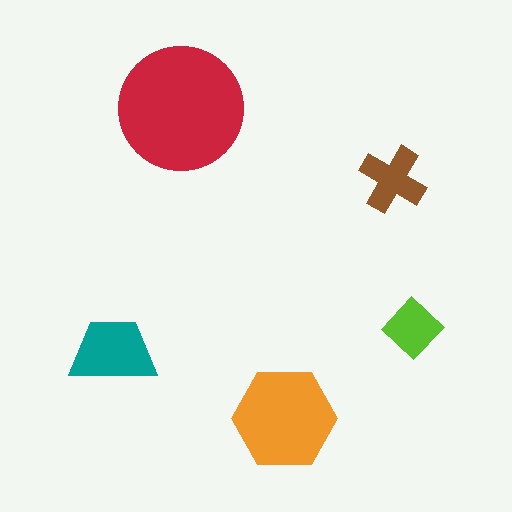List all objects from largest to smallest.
The red circle, the orange hexagon, the teal trapezoid, the brown cross, the lime diamond.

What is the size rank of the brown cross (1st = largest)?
4th.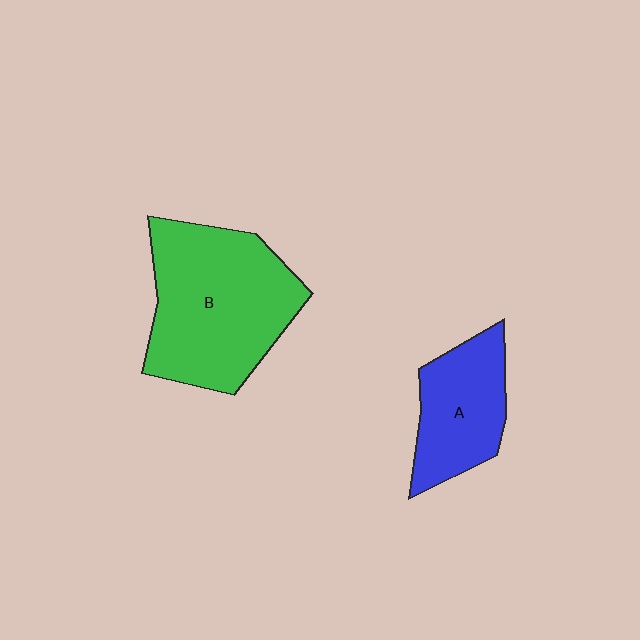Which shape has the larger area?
Shape B (green).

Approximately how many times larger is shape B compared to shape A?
Approximately 1.8 times.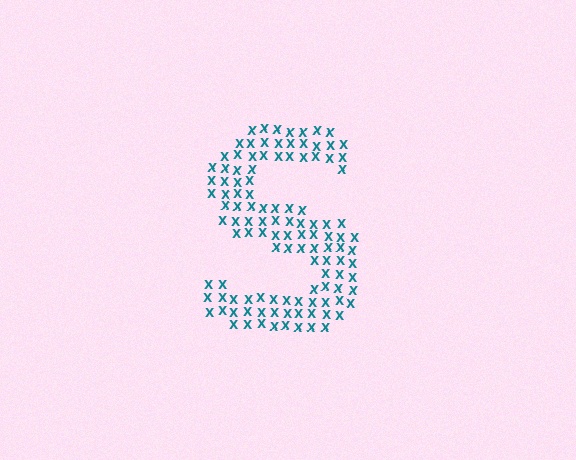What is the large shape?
The large shape is the letter S.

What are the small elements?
The small elements are letter X's.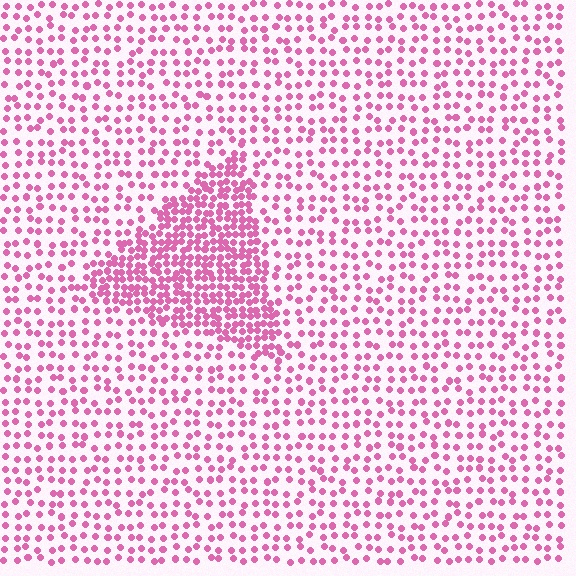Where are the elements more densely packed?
The elements are more densely packed inside the triangle boundary.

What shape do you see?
I see a triangle.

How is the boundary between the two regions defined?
The boundary is defined by a change in element density (approximately 2.3x ratio). All elements are the same color, size, and shape.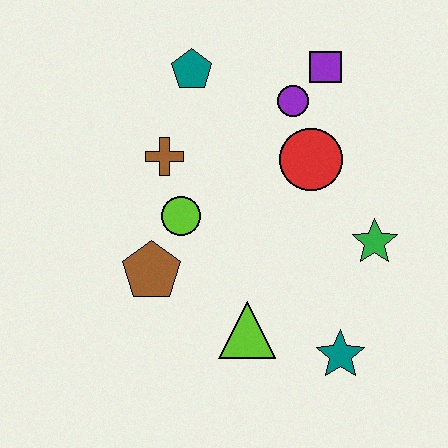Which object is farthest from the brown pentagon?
The purple square is farthest from the brown pentagon.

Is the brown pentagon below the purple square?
Yes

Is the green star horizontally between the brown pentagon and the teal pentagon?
No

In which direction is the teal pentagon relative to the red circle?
The teal pentagon is to the left of the red circle.